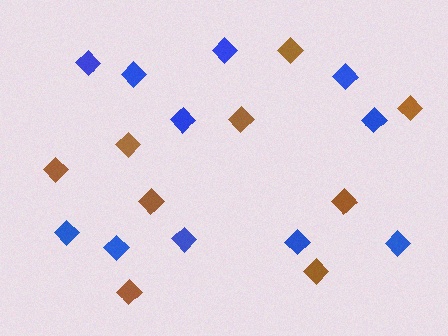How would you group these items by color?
There are 2 groups: one group of blue diamonds (11) and one group of brown diamonds (9).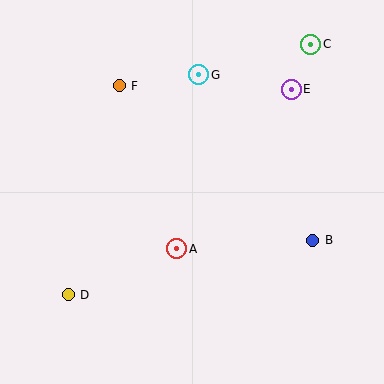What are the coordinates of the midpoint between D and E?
The midpoint between D and E is at (180, 192).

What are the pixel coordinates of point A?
Point A is at (177, 249).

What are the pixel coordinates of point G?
Point G is at (199, 75).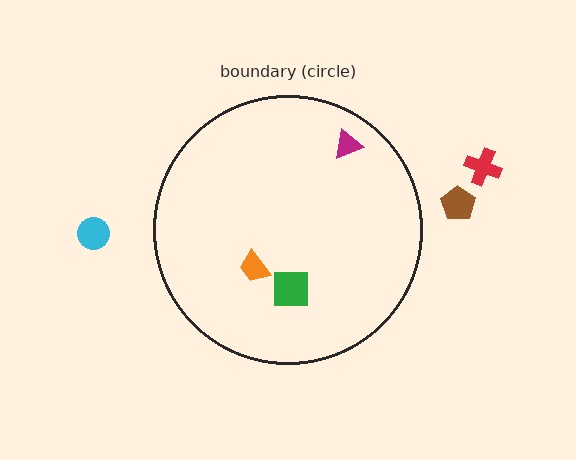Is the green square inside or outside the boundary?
Inside.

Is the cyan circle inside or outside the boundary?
Outside.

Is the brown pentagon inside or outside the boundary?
Outside.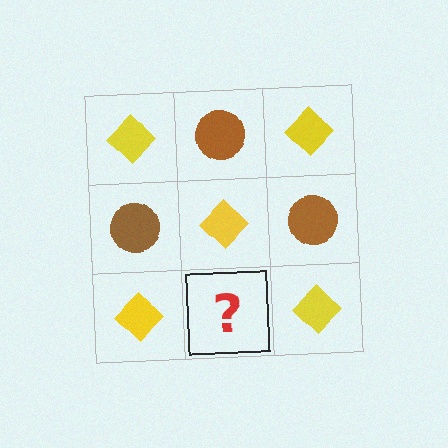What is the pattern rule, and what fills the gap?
The rule is that it alternates yellow diamond and brown circle in a checkerboard pattern. The gap should be filled with a brown circle.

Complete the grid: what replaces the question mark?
The question mark should be replaced with a brown circle.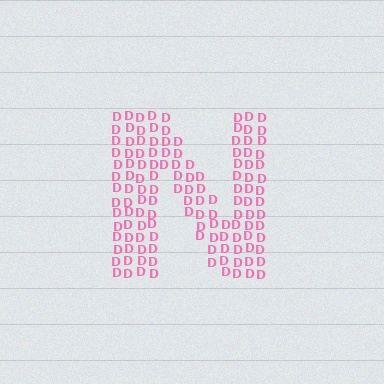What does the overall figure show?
The overall figure shows the letter N.